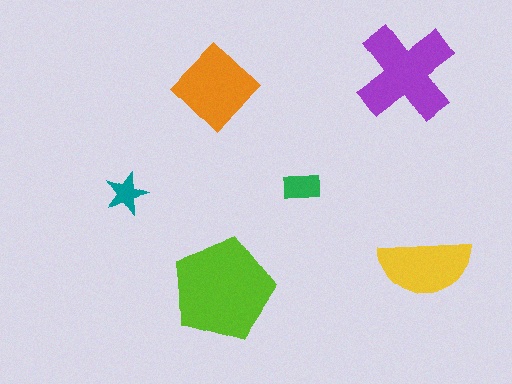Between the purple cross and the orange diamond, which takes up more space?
The purple cross.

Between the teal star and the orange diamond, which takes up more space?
The orange diamond.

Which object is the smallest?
The teal star.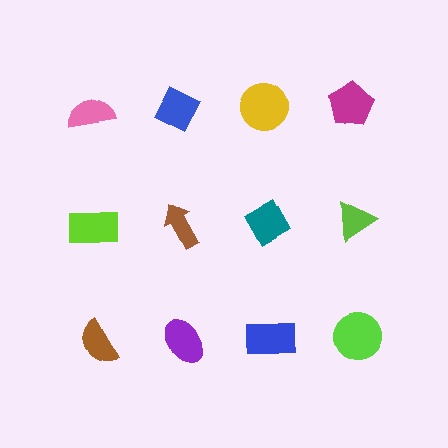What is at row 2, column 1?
A lime rectangle.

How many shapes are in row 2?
4 shapes.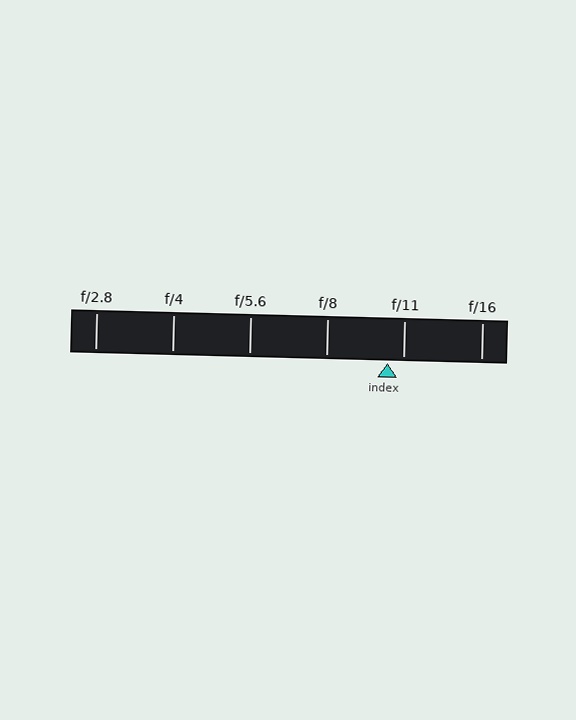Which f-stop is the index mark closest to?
The index mark is closest to f/11.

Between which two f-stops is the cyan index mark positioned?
The index mark is between f/8 and f/11.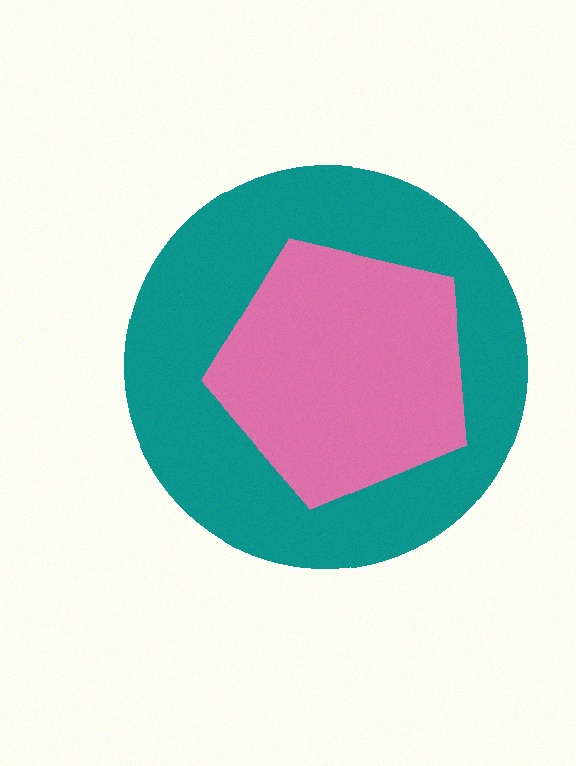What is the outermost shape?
The teal circle.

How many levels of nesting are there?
2.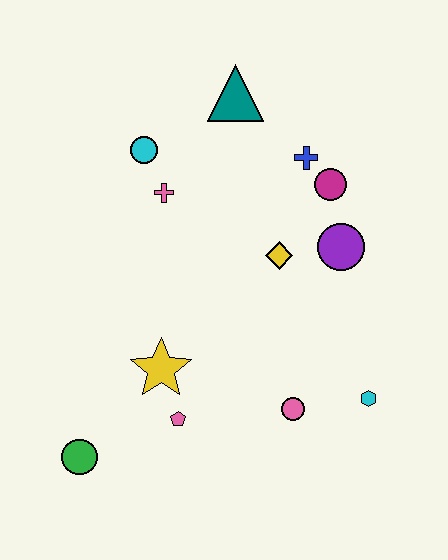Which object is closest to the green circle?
The pink pentagon is closest to the green circle.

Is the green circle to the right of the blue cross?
No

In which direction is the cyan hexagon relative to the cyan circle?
The cyan hexagon is below the cyan circle.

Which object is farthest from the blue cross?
The green circle is farthest from the blue cross.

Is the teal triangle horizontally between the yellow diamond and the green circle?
Yes